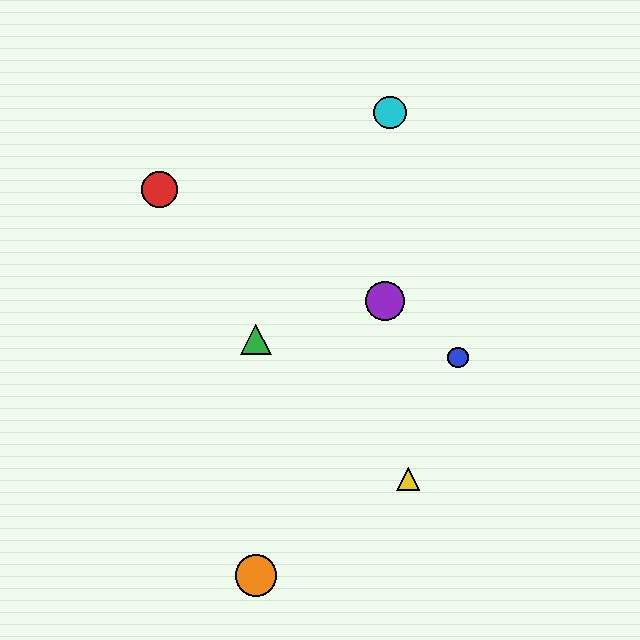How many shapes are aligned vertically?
2 shapes (the green triangle, the orange circle) are aligned vertically.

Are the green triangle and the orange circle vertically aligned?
Yes, both are at x≈256.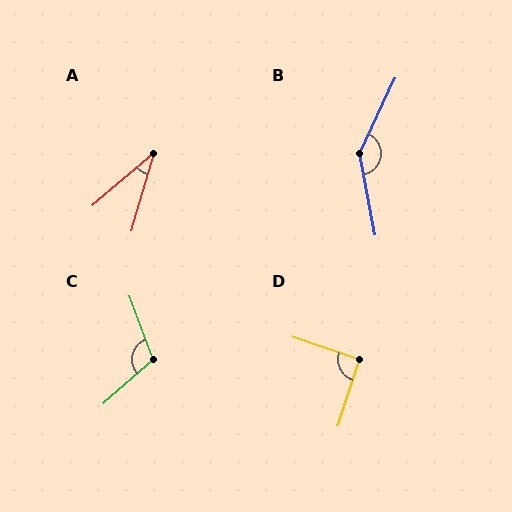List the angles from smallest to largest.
A (34°), D (90°), C (110°), B (144°).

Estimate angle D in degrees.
Approximately 90 degrees.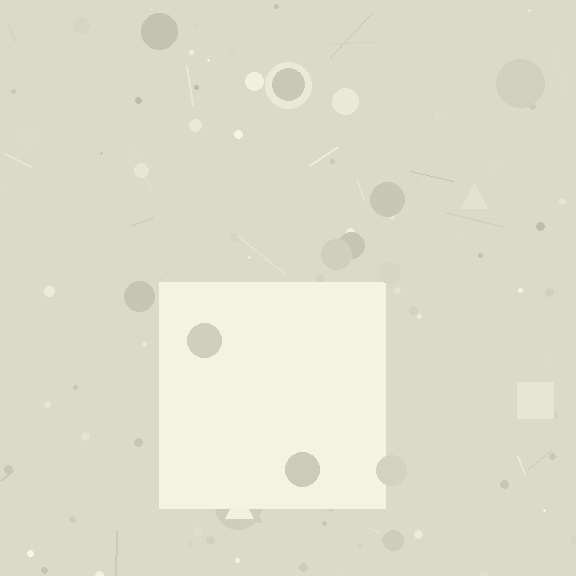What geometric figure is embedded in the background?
A square is embedded in the background.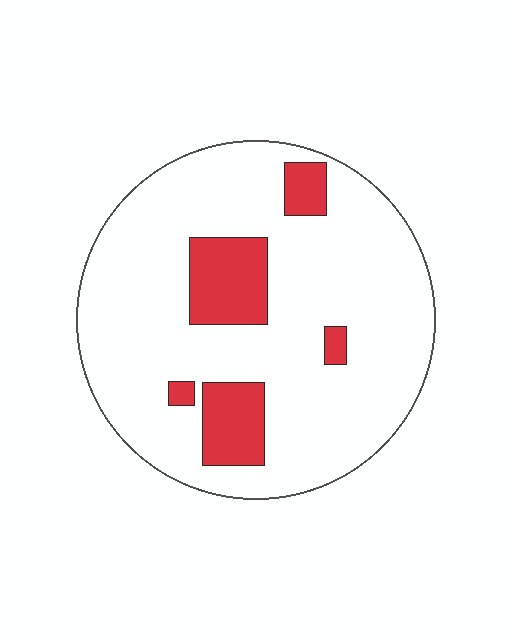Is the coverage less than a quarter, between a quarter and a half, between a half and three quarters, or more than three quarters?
Less than a quarter.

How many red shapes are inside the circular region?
5.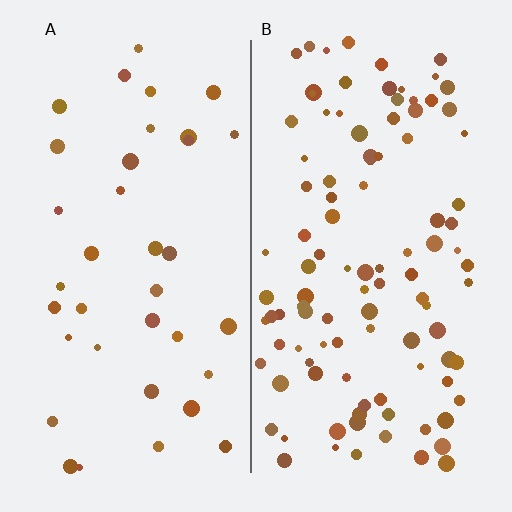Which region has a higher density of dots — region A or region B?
B (the right).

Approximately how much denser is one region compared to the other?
Approximately 2.8× — region B over region A.